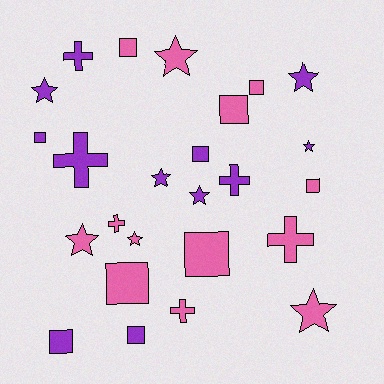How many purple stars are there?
There are 5 purple stars.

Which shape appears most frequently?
Square, with 10 objects.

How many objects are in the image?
There are 25 objects.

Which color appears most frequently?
Pink, with 13 objects.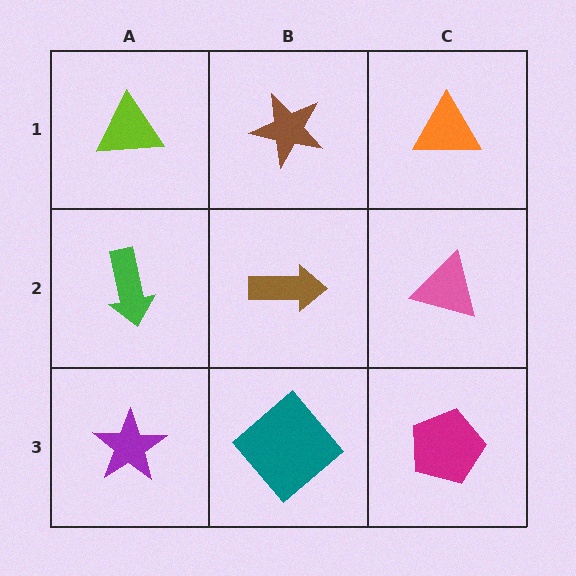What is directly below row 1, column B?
A brown arrow.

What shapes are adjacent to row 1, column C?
A pink triangle (row 2, column C), a brown star (row 1, column B).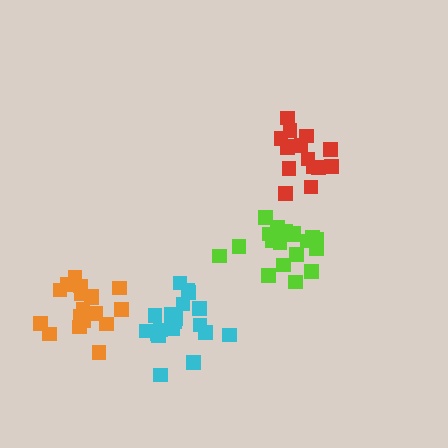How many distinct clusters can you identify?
There are 4 distinct clusters.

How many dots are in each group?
Group 1: 15 dots, Group 2: 20 dots, Group 3: 19 dots, Group 4: 19 dots (73 total).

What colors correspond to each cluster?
The clusters are colored: red, cyan, orange, lime.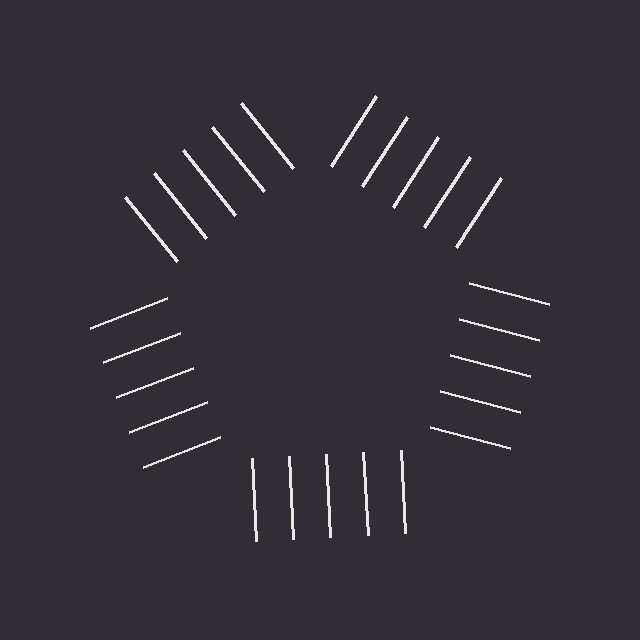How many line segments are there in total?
25 — 5 along each of the 5 edges.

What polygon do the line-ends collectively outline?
An illusory pentagon — the line segments terminate on its edges but no continuous stroke is drawn.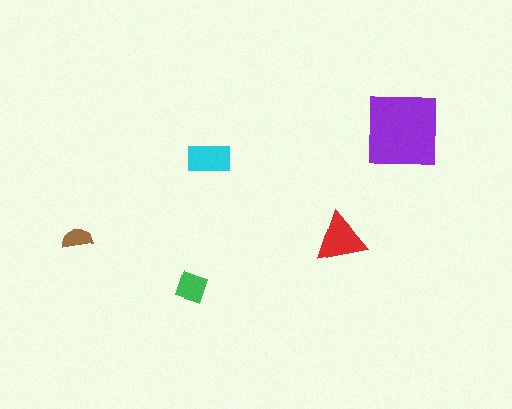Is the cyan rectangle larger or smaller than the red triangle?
Smaller.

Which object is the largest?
The purple square.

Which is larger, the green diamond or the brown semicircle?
The green diamond.